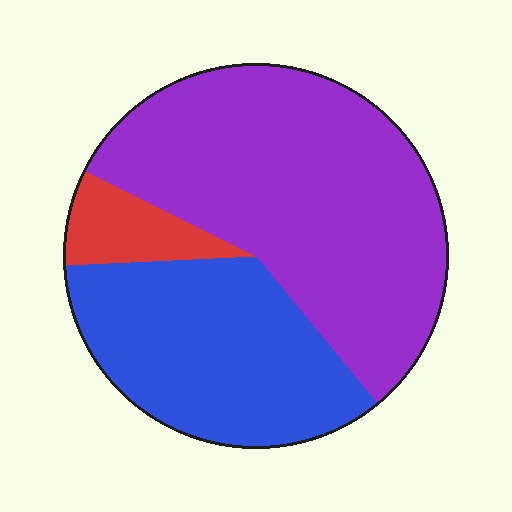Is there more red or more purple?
Purple.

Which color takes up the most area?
Purple, at roughly 55%.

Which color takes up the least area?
Red, at roughly 10%.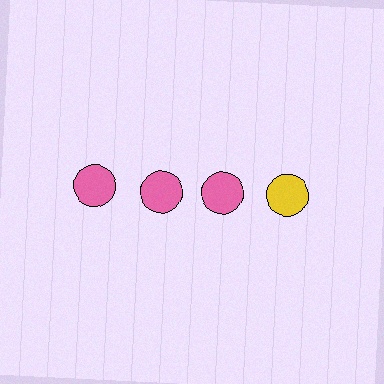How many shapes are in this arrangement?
There are 4 shapes arranged in a grid pattern.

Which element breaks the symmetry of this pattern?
The yellow circle in the top row, second from right column breaks the symmetry. All other shapes are pink circles.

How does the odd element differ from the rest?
It has a different color: yellow instead of pink.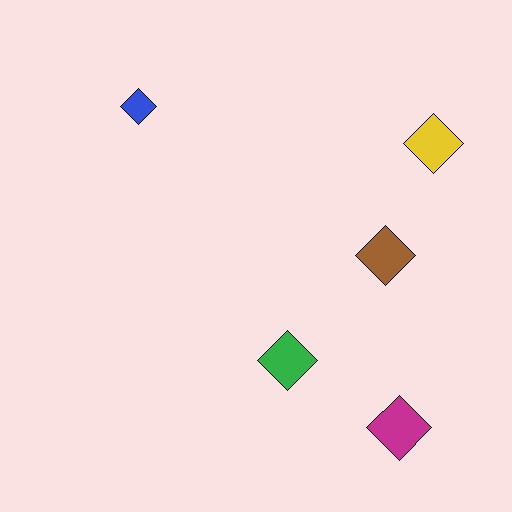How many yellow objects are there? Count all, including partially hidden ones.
There is 1 yellow object.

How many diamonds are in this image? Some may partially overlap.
There are 5 diamonds.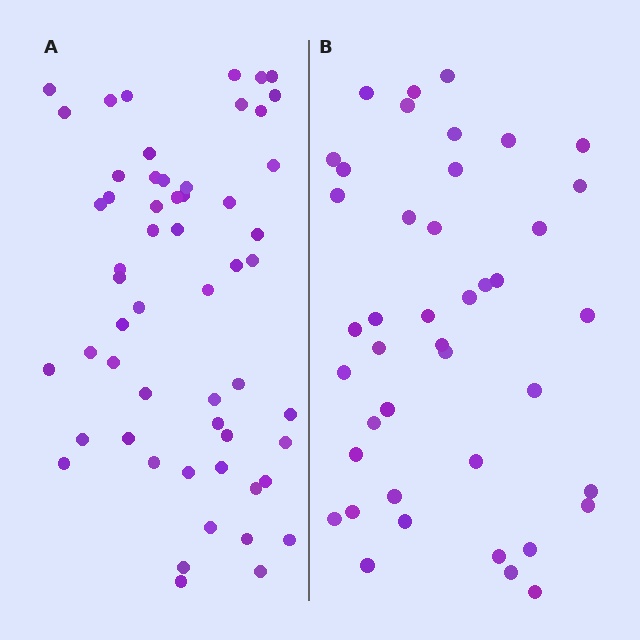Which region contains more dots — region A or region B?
Region A (the left region) has more dots.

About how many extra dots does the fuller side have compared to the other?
Region A has approximately 15 more dots than region B.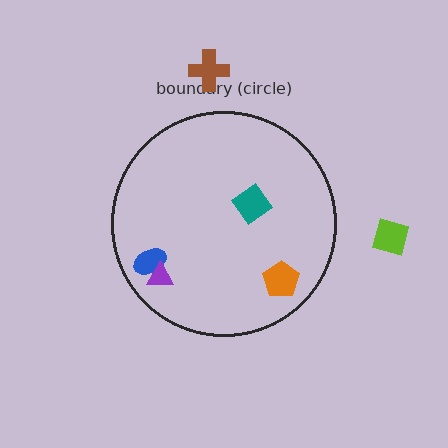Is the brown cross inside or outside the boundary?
Outside.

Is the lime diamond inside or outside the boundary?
Outside.